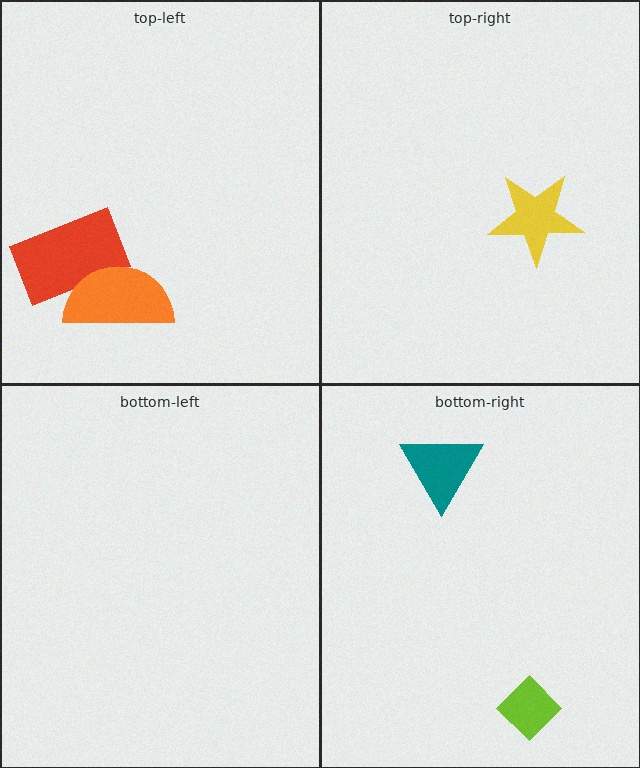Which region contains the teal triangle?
The bottom-right region.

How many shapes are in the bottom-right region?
2.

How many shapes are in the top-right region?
1.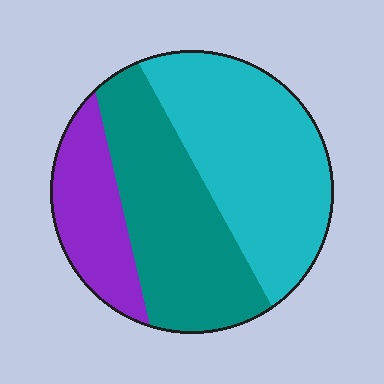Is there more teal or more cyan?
Cyan.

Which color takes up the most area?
Cyan, at roughly 45%.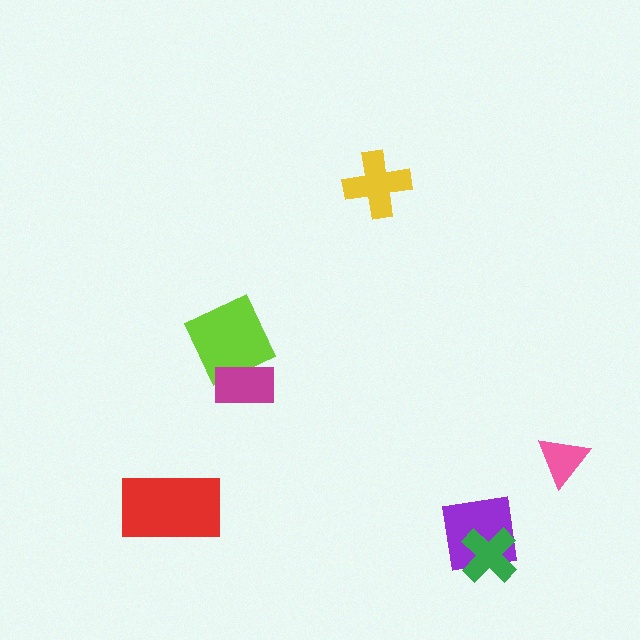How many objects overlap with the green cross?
1 object overlaps with the green cross.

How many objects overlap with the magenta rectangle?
1 object overlaps with the magenta rectangle.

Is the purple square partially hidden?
Yes, it is partially covered by another shape.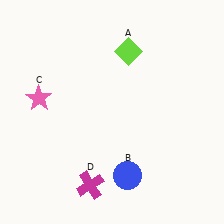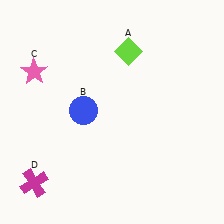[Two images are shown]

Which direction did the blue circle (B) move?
The blue circle (B) moved up.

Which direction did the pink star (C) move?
The pink star (C) moved up.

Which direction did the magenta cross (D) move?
The magenta cross (D) moved left.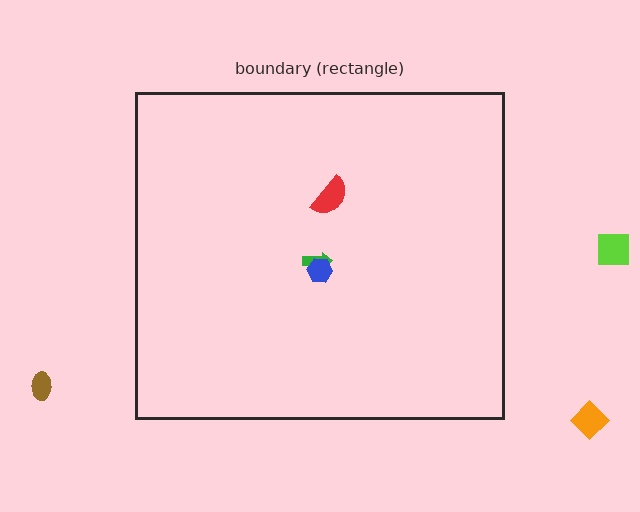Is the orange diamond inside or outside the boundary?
Outside.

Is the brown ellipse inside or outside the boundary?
Outside.